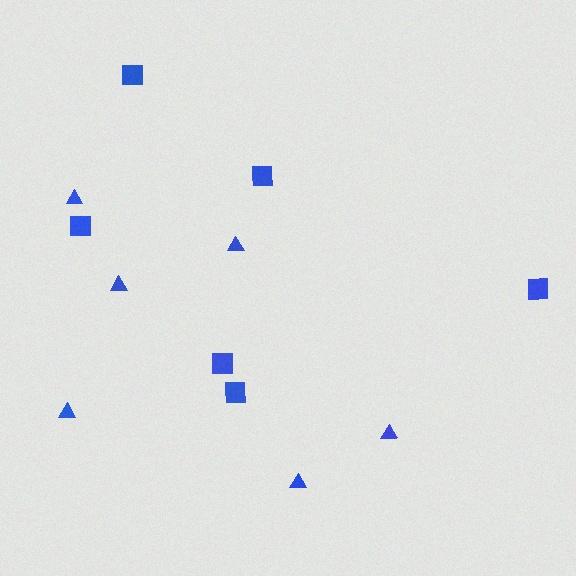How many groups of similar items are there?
There are 2 groups: one group of squares (6) and one group of triangles (6).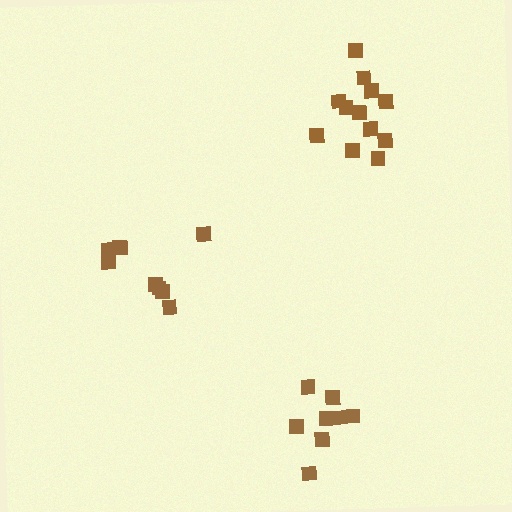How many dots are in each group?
Group 1: 8 dots, Group 2: 8 dots, Group 3: 12 dots (28 total).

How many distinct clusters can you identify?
There are 3 distinct clusters.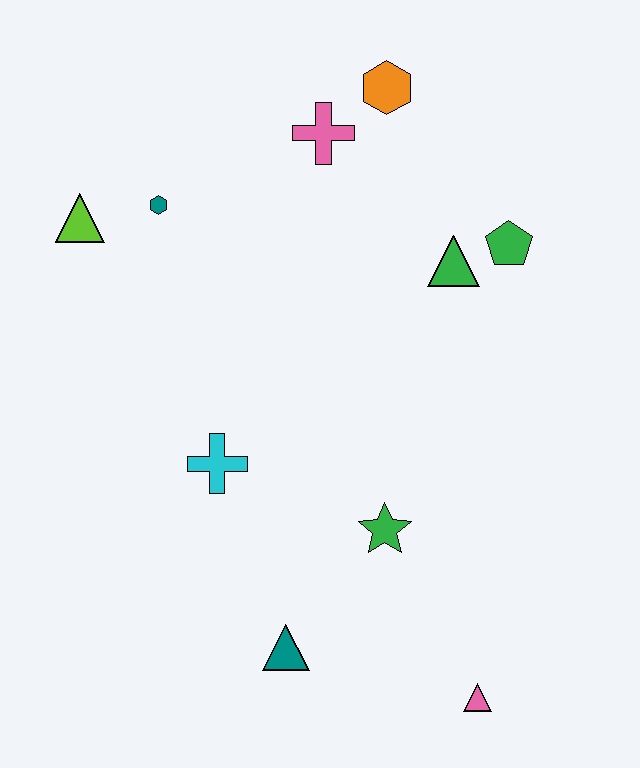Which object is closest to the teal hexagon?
The lime triangle is closest to the teal hexagon.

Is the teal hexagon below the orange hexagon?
Yes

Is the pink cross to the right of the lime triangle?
Yes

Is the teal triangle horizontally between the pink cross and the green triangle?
No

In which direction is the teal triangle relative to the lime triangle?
The teal triangle is below the lime triangle.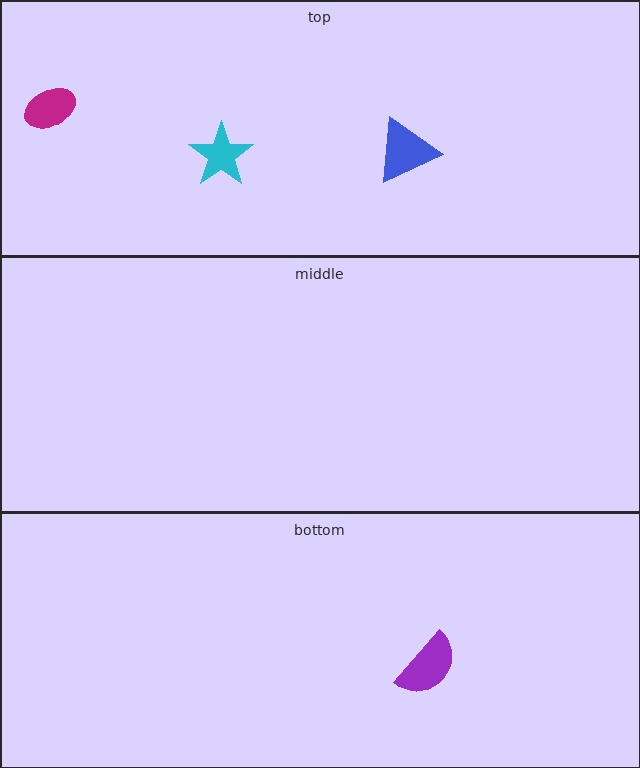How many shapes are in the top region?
3.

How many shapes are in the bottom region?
1.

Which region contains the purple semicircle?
The bottom region.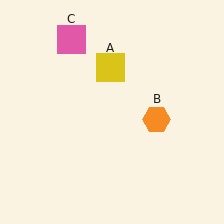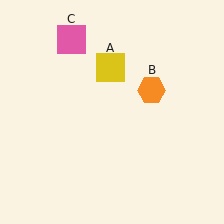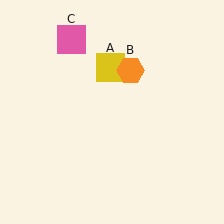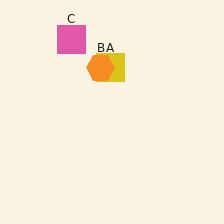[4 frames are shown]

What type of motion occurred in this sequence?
The orange hexagon (object B) rotated counterclockwise around the center of the scene.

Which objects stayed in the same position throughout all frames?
Yellow square (object A) and pink square (object C) remained stationary.